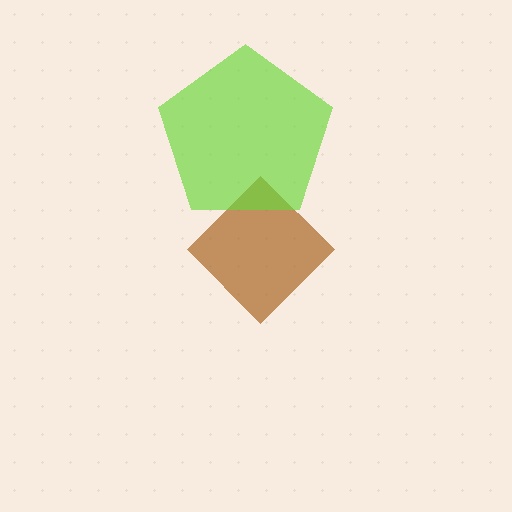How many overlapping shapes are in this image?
There are 2 overlapping shapes in the image.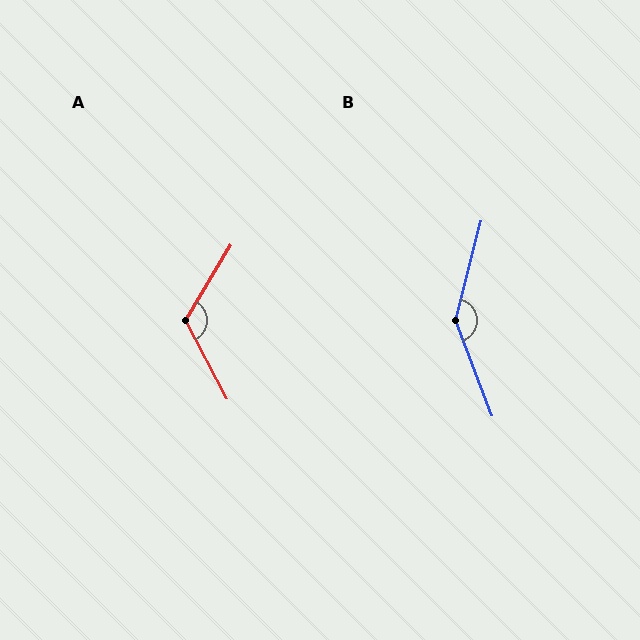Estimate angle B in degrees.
Approximately 145 degrees.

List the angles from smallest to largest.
A (121°), B (145°).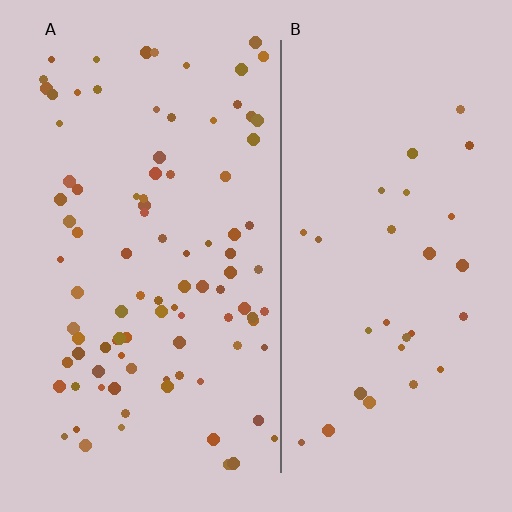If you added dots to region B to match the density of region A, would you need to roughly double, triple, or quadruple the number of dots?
Approximately triple.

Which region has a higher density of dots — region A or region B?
A (the left).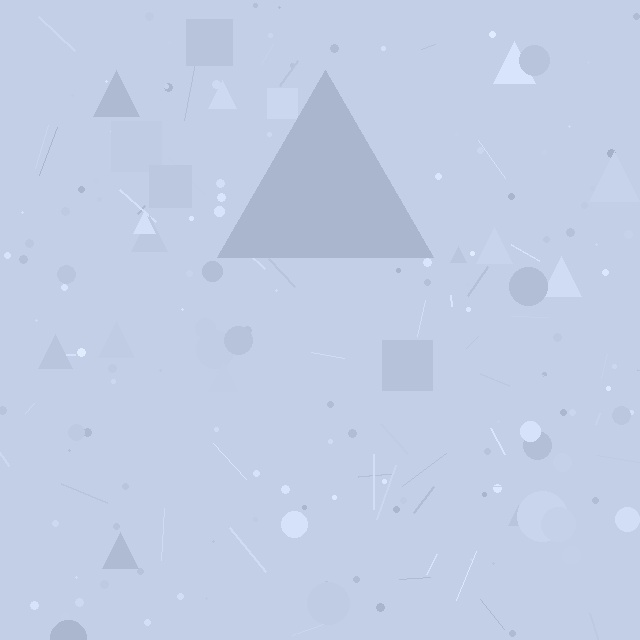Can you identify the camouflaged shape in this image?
The camouflaged shape is a triangle.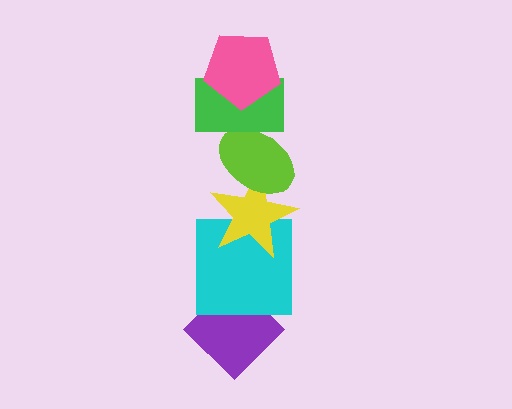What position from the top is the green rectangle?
The green rectangle is 2nd from the top.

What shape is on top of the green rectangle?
The pink pentagon is on top of the green rectangle.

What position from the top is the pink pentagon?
The pink pentagon is 1st from the top.